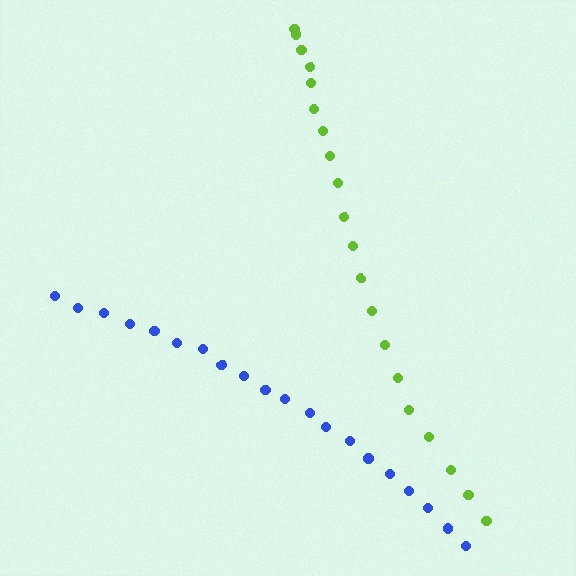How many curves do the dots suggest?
There are 2 distinct paths.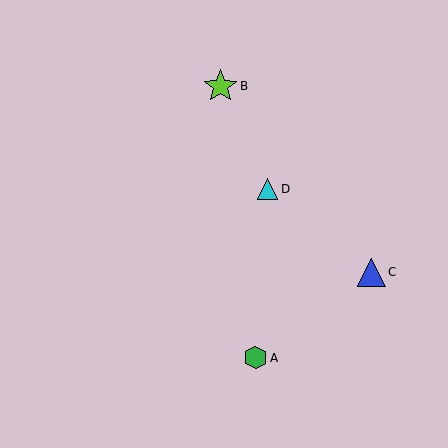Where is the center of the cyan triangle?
The center of the cyan triangle is at (267, 189).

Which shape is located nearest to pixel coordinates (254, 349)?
The green hexagon (labeled A) at (255, 358) is nearest to that location.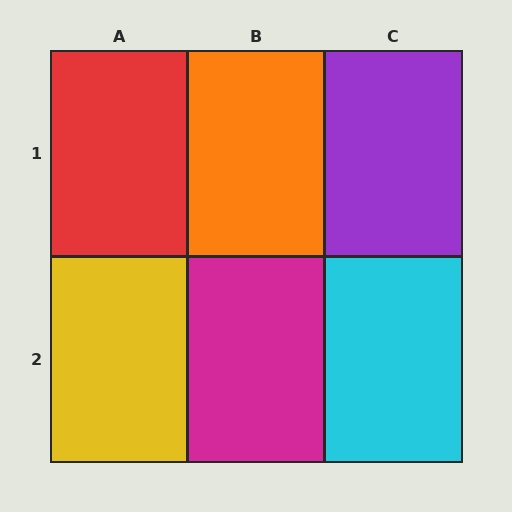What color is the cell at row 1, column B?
Orange.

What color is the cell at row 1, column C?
Purple.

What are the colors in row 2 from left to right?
Yellow, magenta, cyan.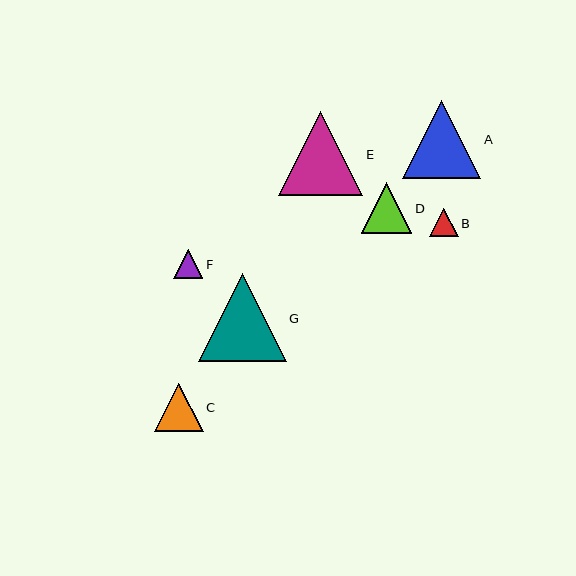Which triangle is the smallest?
Triangle B is the smallest with a size of approximately 28 pixels.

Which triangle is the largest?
Triangle G is the largest with a size of approximately 88 pixels.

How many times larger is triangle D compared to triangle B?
Triangle D is approximately 1.8 times the size of triangle B.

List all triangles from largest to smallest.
From largest to smallest: G, E, A, D, C, F, B.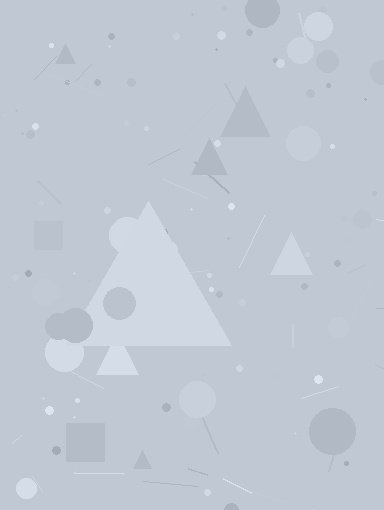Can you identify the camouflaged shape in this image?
The camouflaged shape is a triangle.